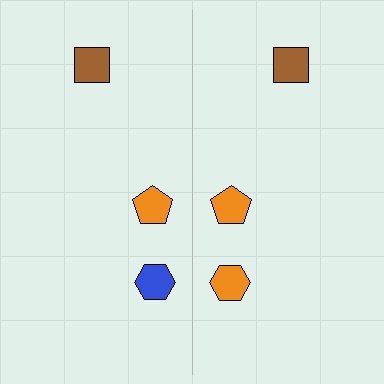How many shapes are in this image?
There are 6 shapes in this image.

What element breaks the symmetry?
The orange hexagon on the right side breaks the symmetry — its mirror counterpart is blue.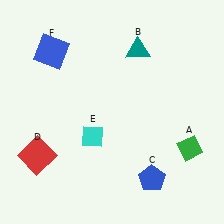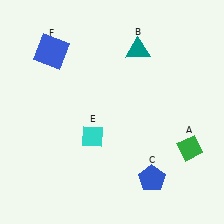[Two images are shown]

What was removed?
The red square (D) was removed in Image 2.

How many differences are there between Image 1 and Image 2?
There is 1 difference between the two images.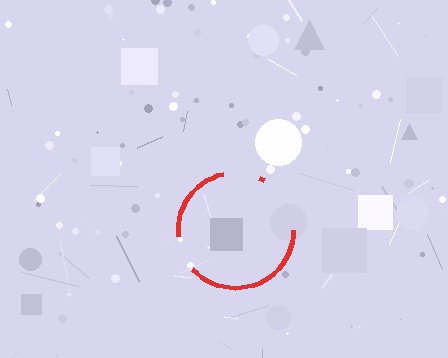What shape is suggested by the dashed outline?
The dashed outline suggests a circle.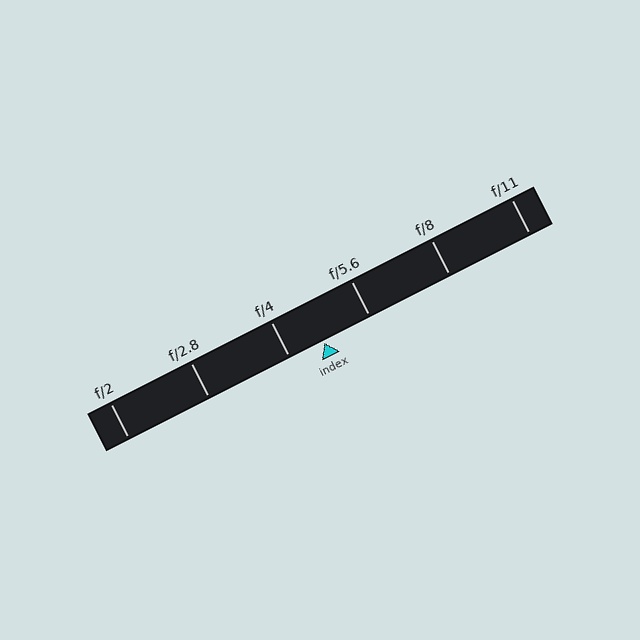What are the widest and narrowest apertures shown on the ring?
The widest aperture shown is f/2 and the narrowest is f/11.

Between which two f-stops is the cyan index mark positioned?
The index mark is between f/4 and f/5.6.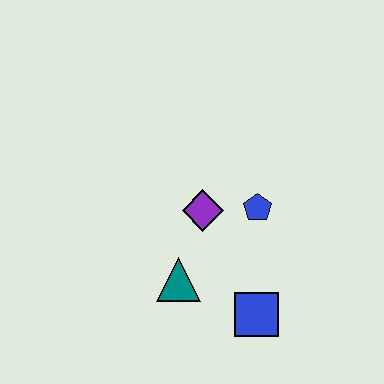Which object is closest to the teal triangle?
The purple diamond is closest to the teal triangle.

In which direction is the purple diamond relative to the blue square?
The purple diamond is above the blue square.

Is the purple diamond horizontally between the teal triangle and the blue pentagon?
Yes